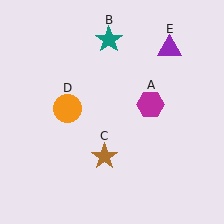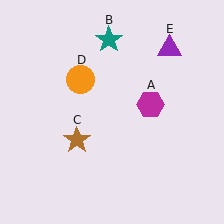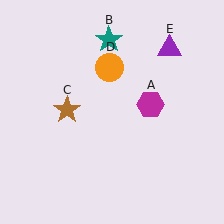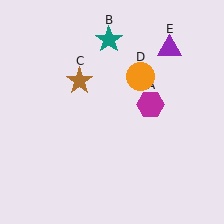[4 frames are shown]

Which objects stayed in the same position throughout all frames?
Magenta hexagon (object A) and teal star (object B) and purple triangle (object E) remained stationary.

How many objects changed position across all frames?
2 objects changed position: brown star (object C), orange circle (object D).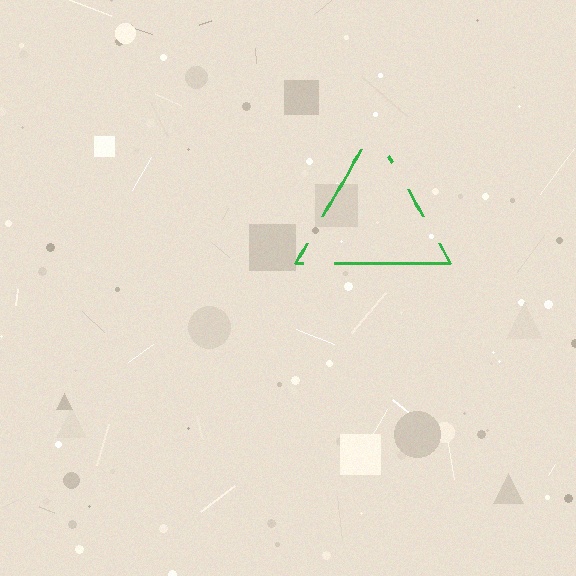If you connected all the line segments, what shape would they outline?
They would outline a triangle.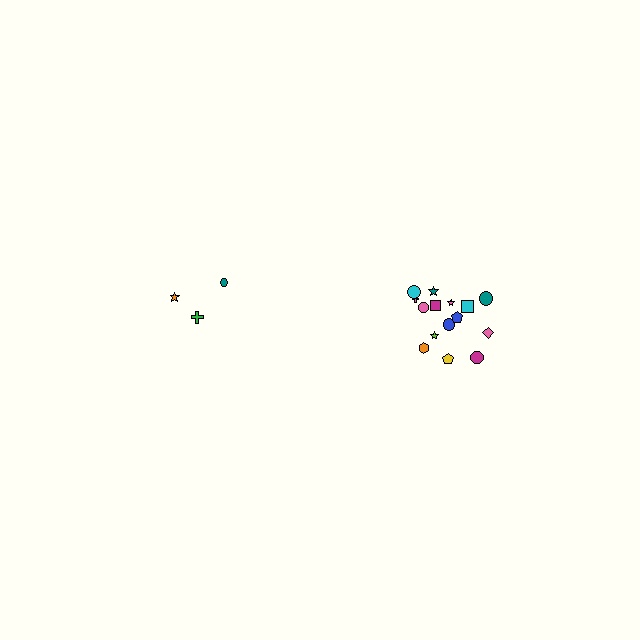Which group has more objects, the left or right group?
The right group.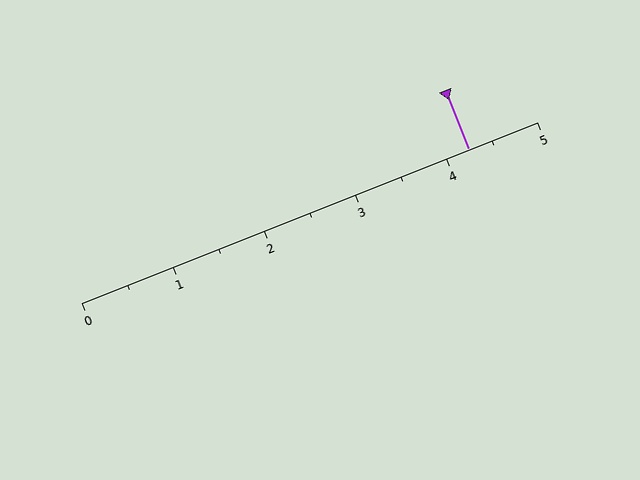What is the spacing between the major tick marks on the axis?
The major ticks are spaced 1 apart.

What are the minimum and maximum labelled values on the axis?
The axis runs from 0 to 5.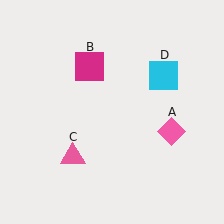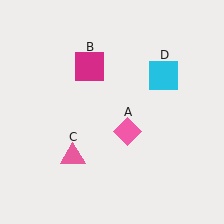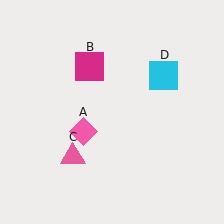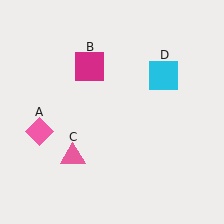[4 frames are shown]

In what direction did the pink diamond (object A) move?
The pink diamond (object A) moved left.